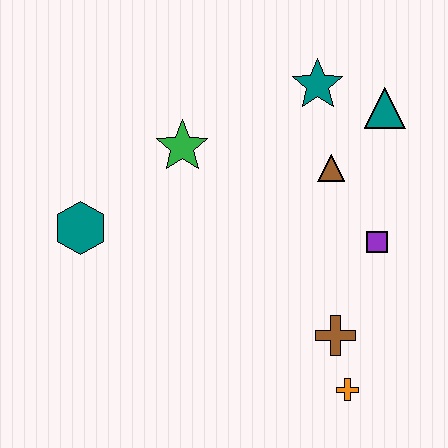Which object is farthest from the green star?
The orange cross is farthest from the green star.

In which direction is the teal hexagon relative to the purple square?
The teal hexagon is to the left of the purple square.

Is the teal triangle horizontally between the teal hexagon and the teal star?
No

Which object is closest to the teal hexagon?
The green star is closest to the teal hexagon.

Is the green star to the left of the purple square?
Yes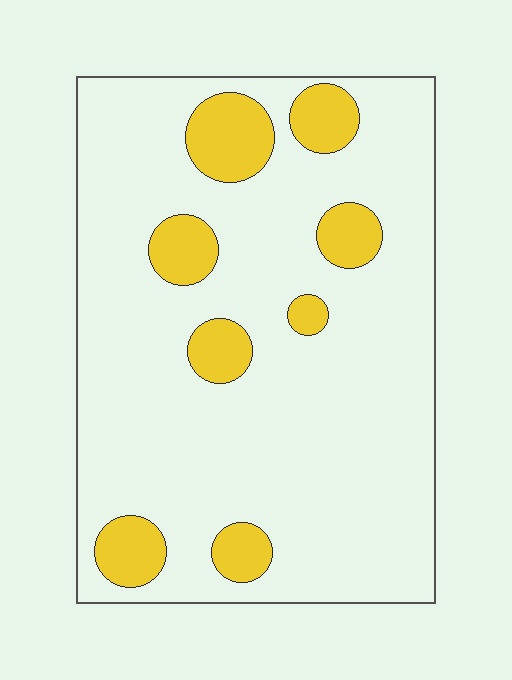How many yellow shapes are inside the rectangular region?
8.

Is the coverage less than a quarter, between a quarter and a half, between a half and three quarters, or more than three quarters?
Less than a quarter.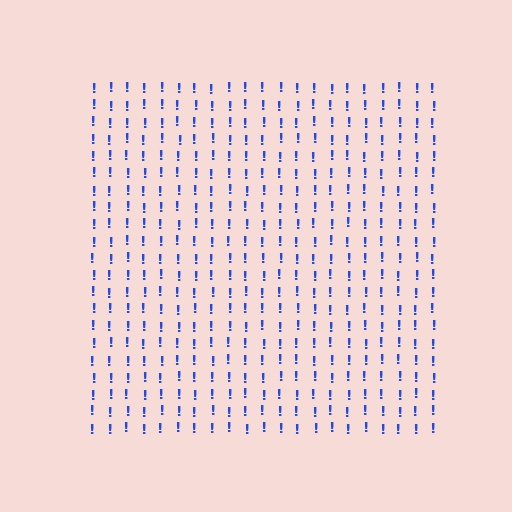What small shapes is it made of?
It is made of small exclamation marks.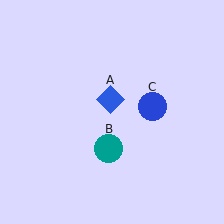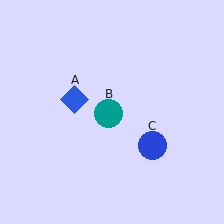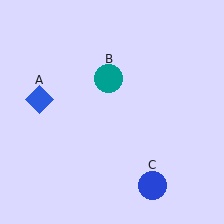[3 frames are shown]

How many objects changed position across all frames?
3 objects changed position: blue diamond (object A), teal circle (object B), blue circle (object C).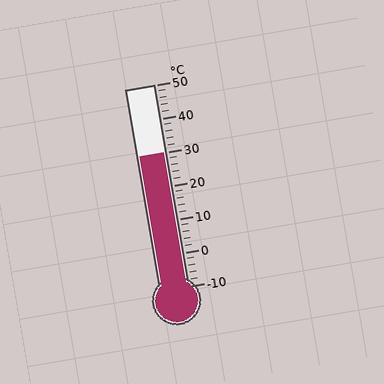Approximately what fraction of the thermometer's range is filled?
The thermometer is filled to approximately 65% of its range.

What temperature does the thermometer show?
The thermometer shows approximately 30°C.